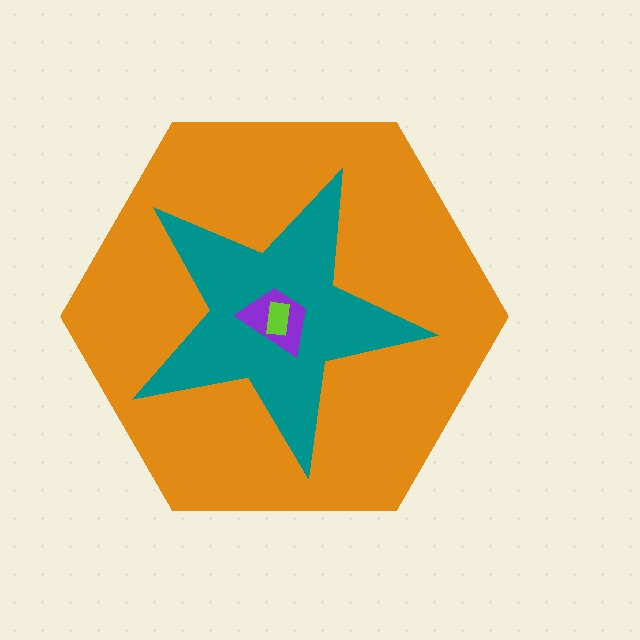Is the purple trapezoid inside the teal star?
Yes.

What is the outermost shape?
The orange hexagon.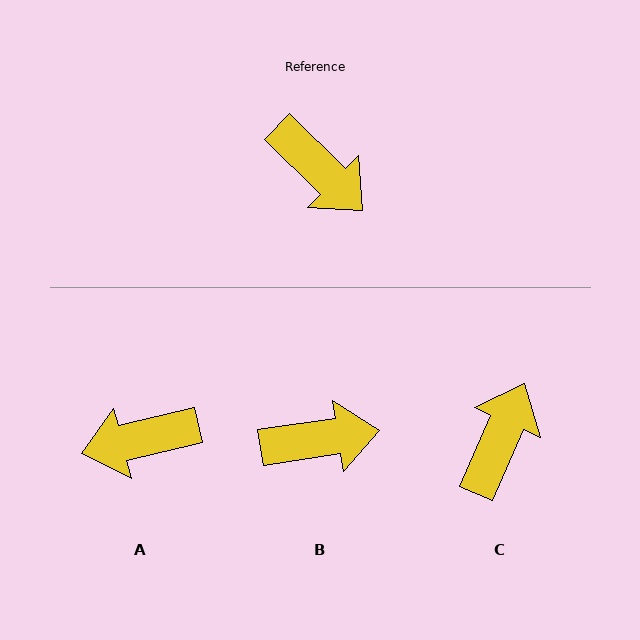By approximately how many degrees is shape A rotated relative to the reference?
Approximately 122 degrees clockwise.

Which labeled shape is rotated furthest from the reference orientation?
A, about 122 degrees away.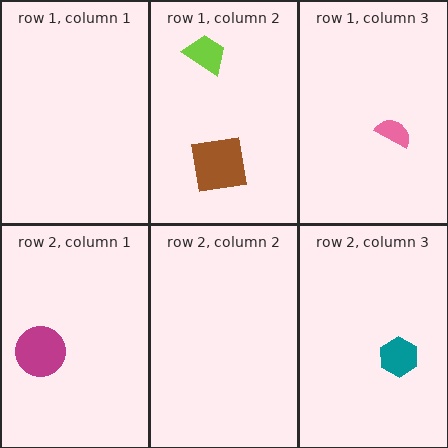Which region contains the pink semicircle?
The row 1, column 3 region.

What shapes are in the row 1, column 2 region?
The lime trapezoid, the brown square.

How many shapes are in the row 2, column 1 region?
1.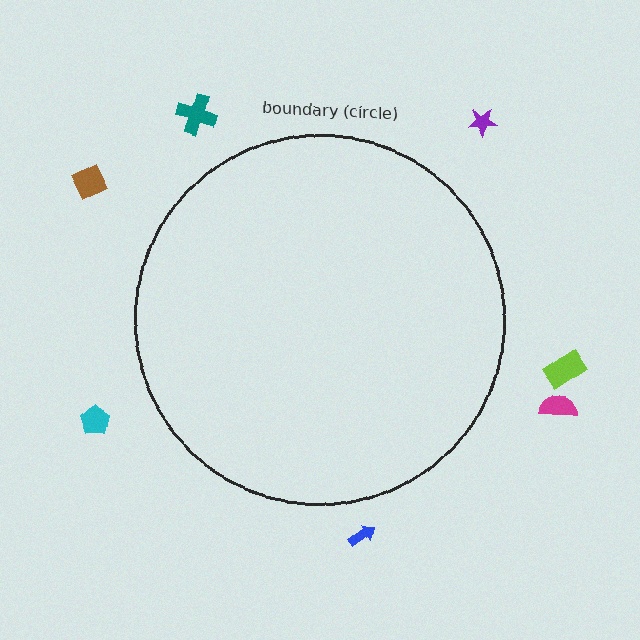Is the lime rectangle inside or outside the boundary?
Outside.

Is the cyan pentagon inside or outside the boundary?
Outside.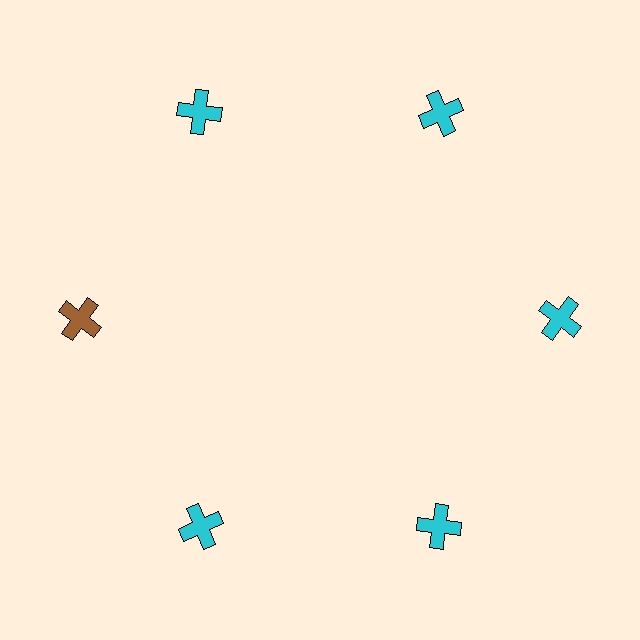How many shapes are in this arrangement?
There are 6 shapes arranged in a ring pattern.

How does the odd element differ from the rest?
It has a different color: brown instead of cyan.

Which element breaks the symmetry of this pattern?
The brown cross at roughly the 9 o'clock position breaks the symmetry. All other shapes are cyan crosses.